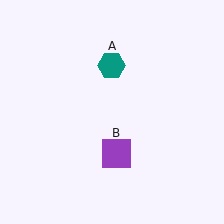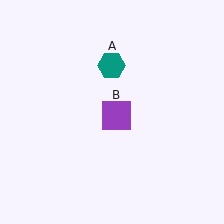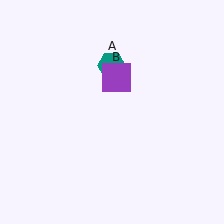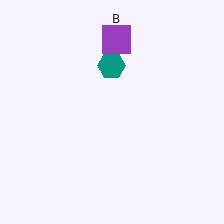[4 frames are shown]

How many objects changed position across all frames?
1 object changed position: purple square (object B).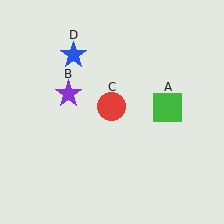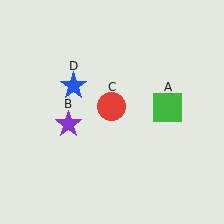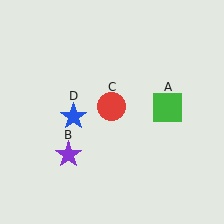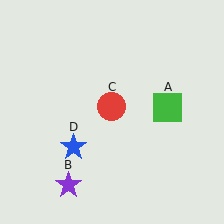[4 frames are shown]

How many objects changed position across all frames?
2 objects changed position: purple star (object B), blue star (object D).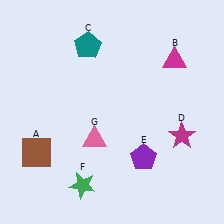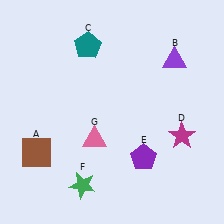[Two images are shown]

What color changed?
The triangle (B) changed from magenta in Image 1 to purple in Image 2.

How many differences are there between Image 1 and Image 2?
There is 1 difference between the two images.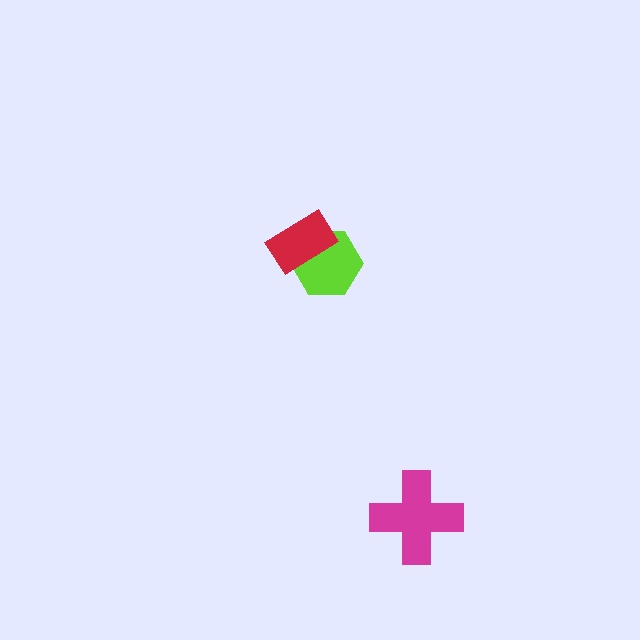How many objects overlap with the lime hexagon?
1 object overlaps with the lime hexagon.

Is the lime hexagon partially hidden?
Yes, it is partially covered by another shape.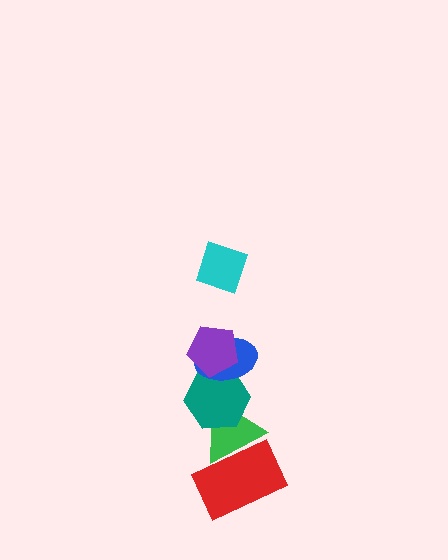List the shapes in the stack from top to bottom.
From top to bottom: the cyan diamond, the purple pentagon, the blue ellipse, the teal hexagon, the green triangle, the red rectangle.